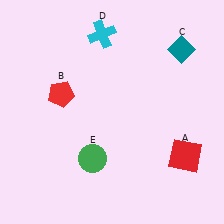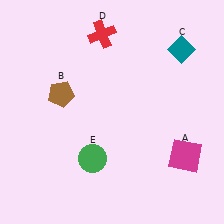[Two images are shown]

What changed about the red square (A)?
In Image 1, A is red. In Image 2, it changed to magenta.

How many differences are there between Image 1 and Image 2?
There are 3 differences between the two images.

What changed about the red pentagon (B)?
In Image 1, B is red. In Image 2, it changed to brown.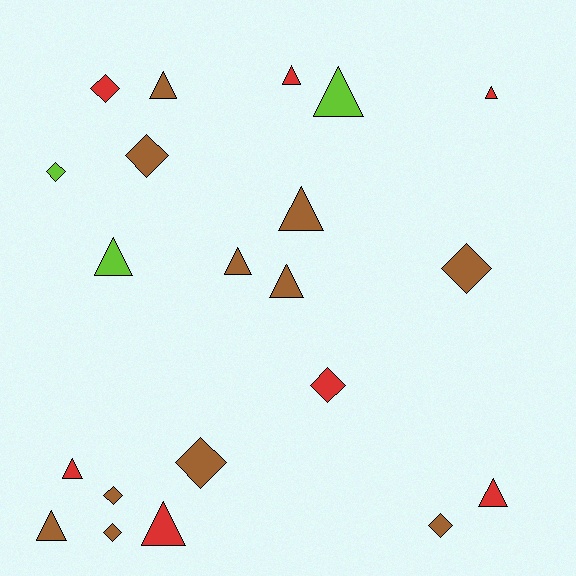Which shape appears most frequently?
Triangle, with 12 objects.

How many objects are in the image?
There are 21 objects.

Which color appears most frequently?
Brown, with 11 objects.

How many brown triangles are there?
There are 5 brown triangles.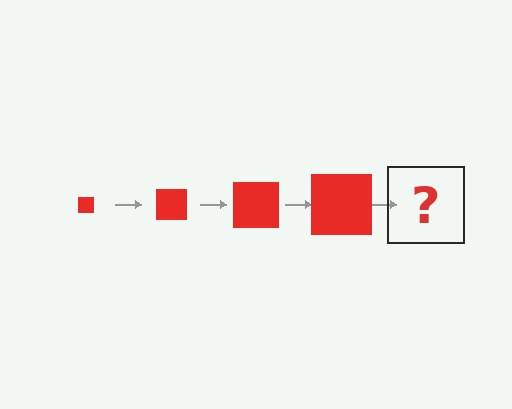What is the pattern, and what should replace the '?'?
The pattern is that the square gets progressively larger each step. The '?' should be a red square, larger than the previous one.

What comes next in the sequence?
The next element should be a red square, larger than the previous one.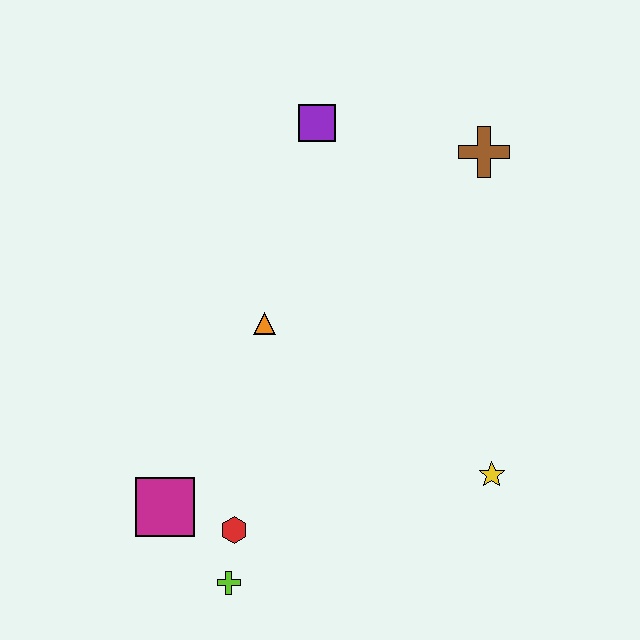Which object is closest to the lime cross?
The red hexagon is closest to the lime cross.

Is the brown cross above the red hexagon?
Yes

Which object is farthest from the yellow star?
The purple square is farthest from the yellow star.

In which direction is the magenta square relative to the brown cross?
The magenta square is below the brown cross.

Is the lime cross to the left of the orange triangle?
Yes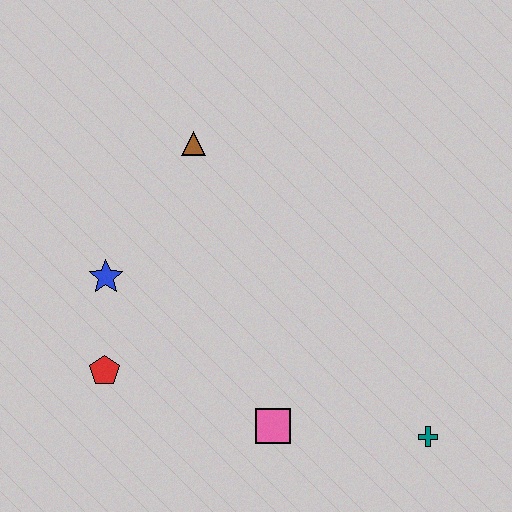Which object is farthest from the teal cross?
The brown triangle is farthest from the teal cross.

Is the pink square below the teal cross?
No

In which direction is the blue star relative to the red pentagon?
The blue star is above the red pentagon.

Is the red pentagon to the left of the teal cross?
Yes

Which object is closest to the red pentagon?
The blue star is closest to the red pentagon.